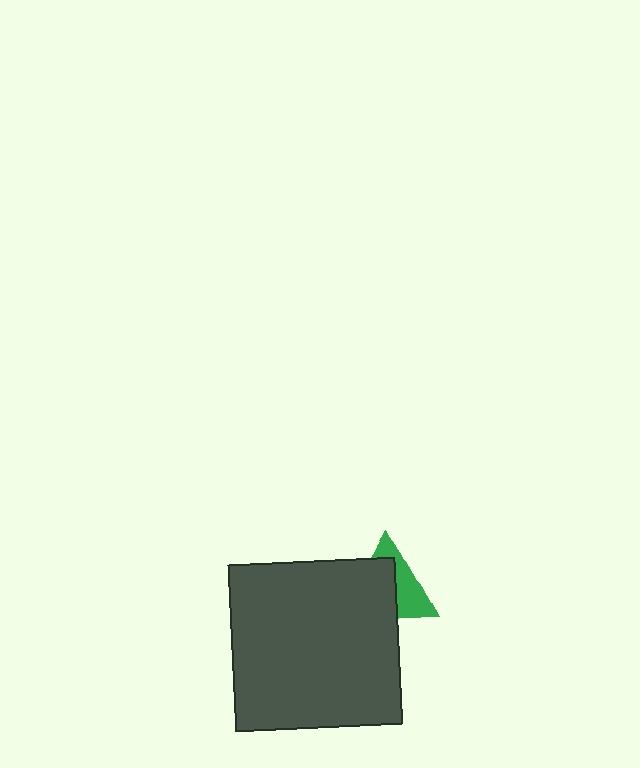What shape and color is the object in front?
The object in front is a dark gray square.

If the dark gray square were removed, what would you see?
You would see the complete green triangle.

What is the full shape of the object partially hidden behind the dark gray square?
The partially hidden object is a green triangle.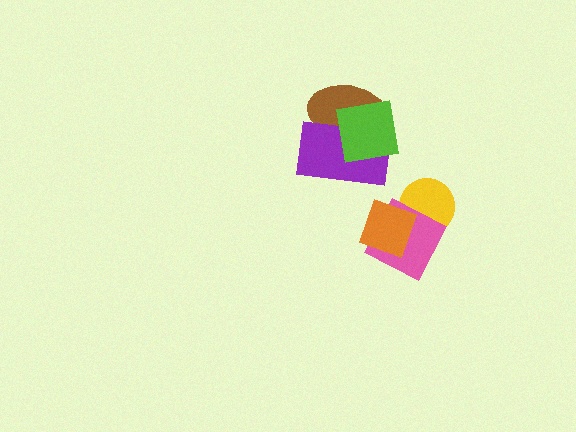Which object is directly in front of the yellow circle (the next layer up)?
The pink diamond is directly in front of the yellow circle.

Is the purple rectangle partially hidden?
Yes, it is partially covered by another shape.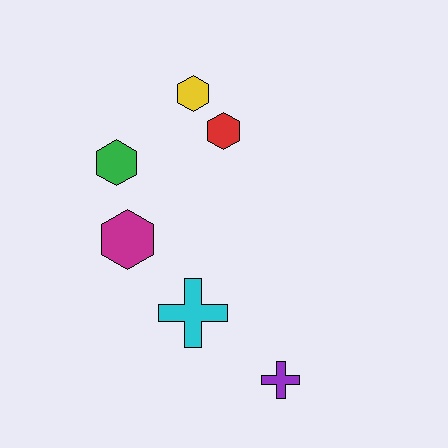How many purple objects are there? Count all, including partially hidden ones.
There is 1 purple object.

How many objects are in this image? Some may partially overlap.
There are 6 objects.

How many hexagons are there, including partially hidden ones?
There are 4 hexagons.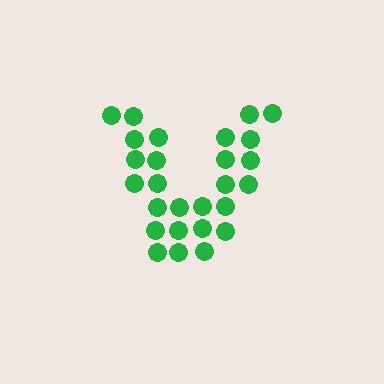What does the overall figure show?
The overall figure shows the letter V.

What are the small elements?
The small elements are circles.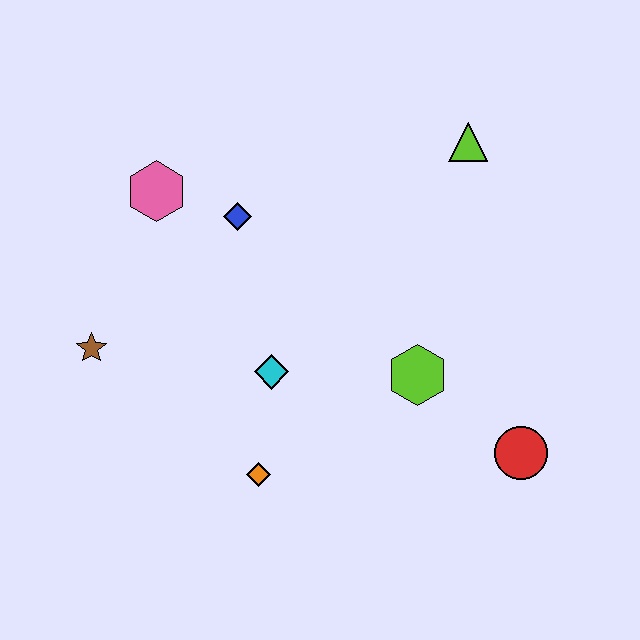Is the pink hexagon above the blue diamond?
Yes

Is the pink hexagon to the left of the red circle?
Yes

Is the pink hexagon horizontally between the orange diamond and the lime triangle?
No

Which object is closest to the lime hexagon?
The red circle is closest to the lime hexagon.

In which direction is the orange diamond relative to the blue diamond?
The orange diamond is below the blue diamond.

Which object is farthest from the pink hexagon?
The red circle is farthest from the pink hexagon.